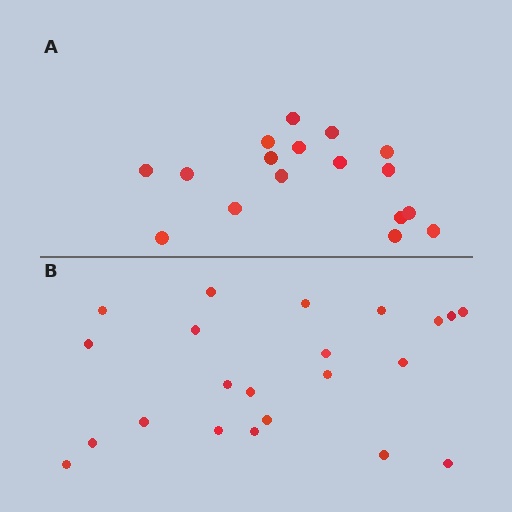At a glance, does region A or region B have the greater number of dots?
Region B (the bottom region) has more dots.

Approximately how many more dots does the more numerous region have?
Region B has about 5 more dots than region A.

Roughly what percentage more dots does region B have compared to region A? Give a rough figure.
About 30% more.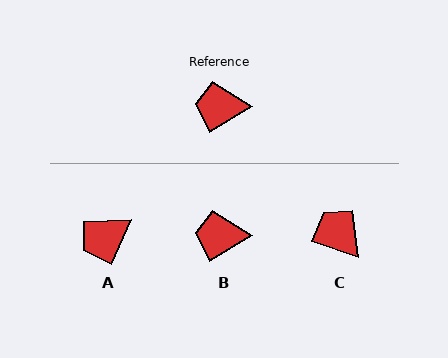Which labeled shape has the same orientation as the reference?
B.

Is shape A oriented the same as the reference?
No, it is off by about 36 degrees.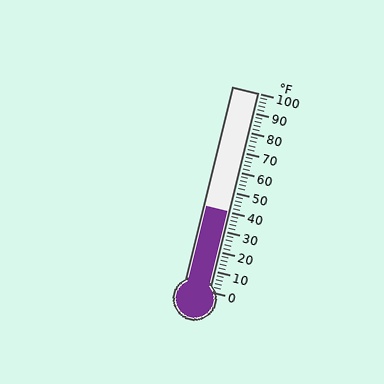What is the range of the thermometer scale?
The thermometer scale ranges from 0°F to 100°F.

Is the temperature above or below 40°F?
The temperature is at 40°F.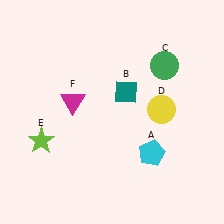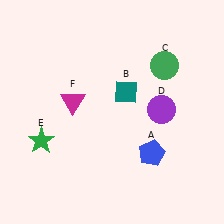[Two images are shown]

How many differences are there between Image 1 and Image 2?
There are 3 differences between the two images.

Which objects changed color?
A changed from cyan to blue. D changed from yellow to purple. E changed from lime to green.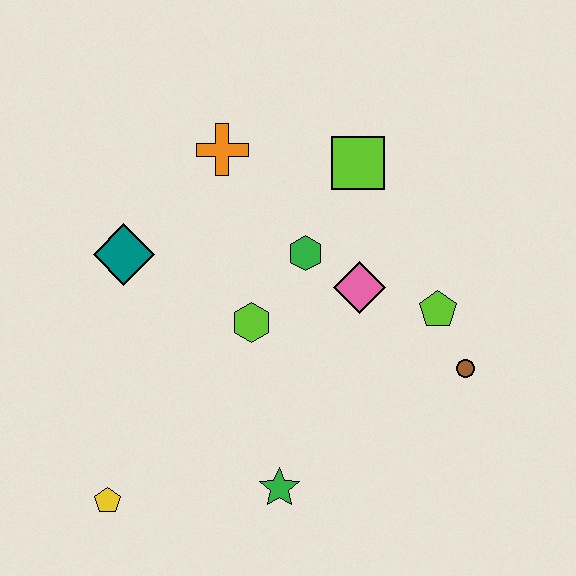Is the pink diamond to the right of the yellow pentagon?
Yes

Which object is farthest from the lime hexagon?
The yellow pentagon is farthest from the lime hexagon.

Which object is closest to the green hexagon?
The pink diamond is closest to the green hexagon.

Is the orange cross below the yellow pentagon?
No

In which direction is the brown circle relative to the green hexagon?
The brown circle is to the right of the green hexagon.